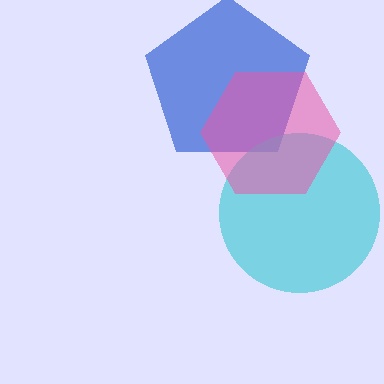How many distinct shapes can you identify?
There are 3 distinct shapes: a blue pentagon, a cyan circle, a pink hexagon.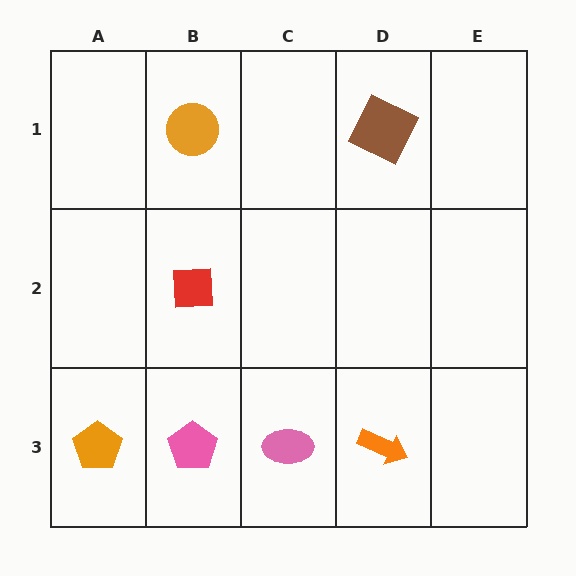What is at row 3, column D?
An orange arrow.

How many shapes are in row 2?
1 shape.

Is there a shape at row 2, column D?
No, that cell is empty.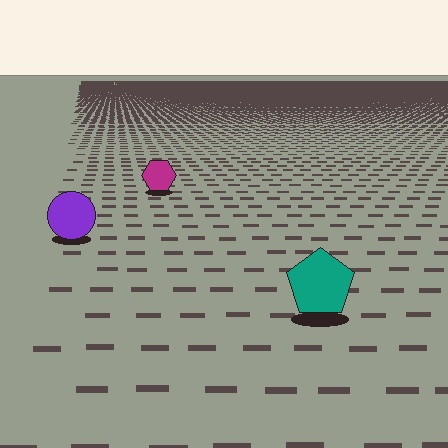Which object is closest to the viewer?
The teal pentagon is closest. The texture marks near it are larger and more spread out.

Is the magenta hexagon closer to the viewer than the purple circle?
No. The purple circle is closer — you can tell from the texture gradient: the ground texture is coarser near it.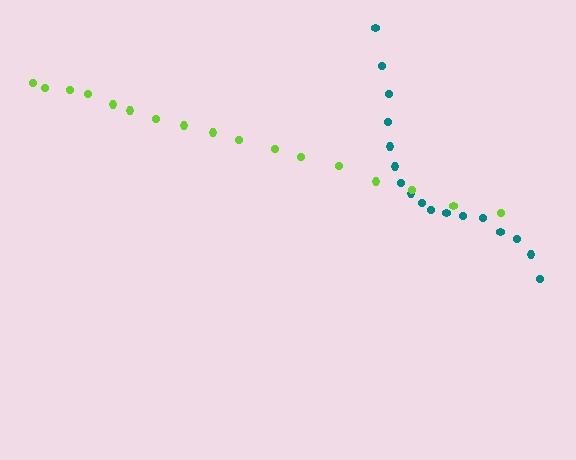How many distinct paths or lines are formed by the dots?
There are 2 distinct paths.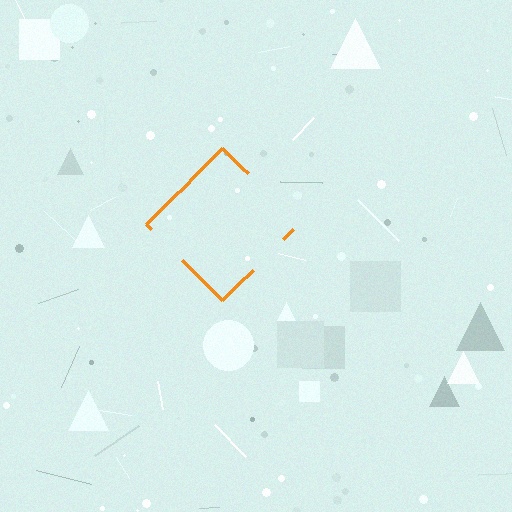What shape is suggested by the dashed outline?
The dashed outline suggests a diamond.